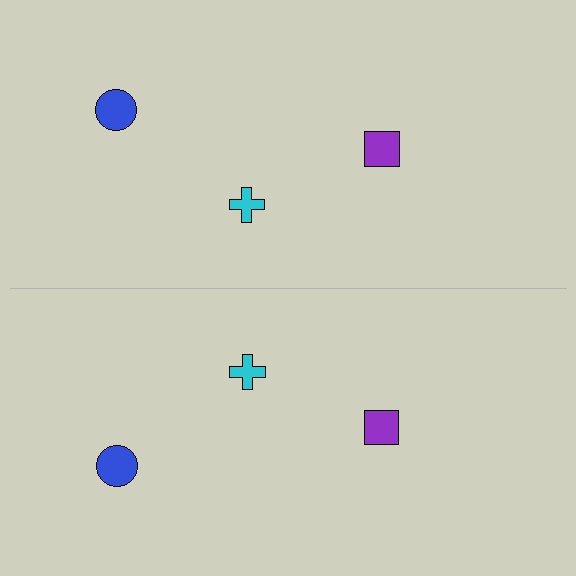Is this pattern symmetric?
Yes, this pattern has bilateral (reflection) symmetry.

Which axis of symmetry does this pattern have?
The pattern has a horizontal axis of symmetry running through the center of the image.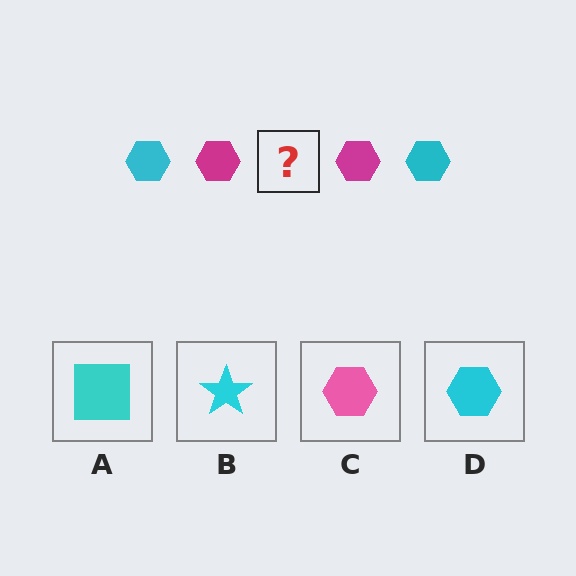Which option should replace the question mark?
Option D.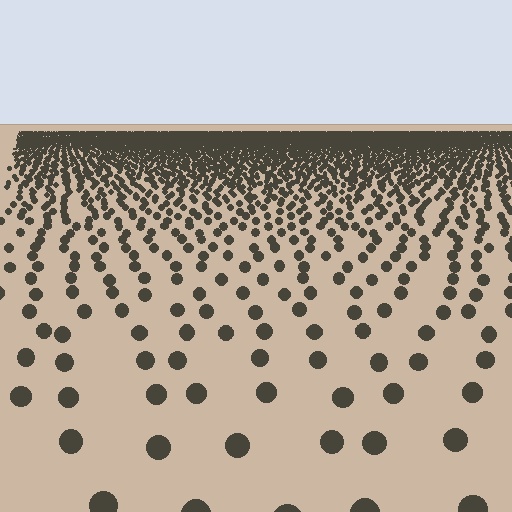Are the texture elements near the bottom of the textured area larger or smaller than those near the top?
Larger. Near the bottom, elements are closer to the viewer and appear at a bigger on-screen size.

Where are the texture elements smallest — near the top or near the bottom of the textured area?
Near the top.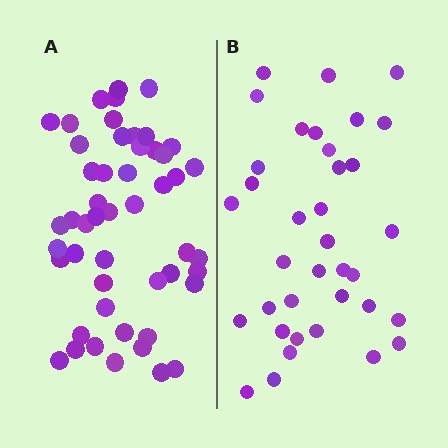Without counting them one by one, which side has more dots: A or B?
Region A (the left region) has more dots.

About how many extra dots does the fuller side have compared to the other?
Region A has approximately 15 more dots than region B.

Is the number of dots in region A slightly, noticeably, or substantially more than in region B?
Region A has noticeably more, but not dramatically so. The ratio is roughly 1.4 to 1.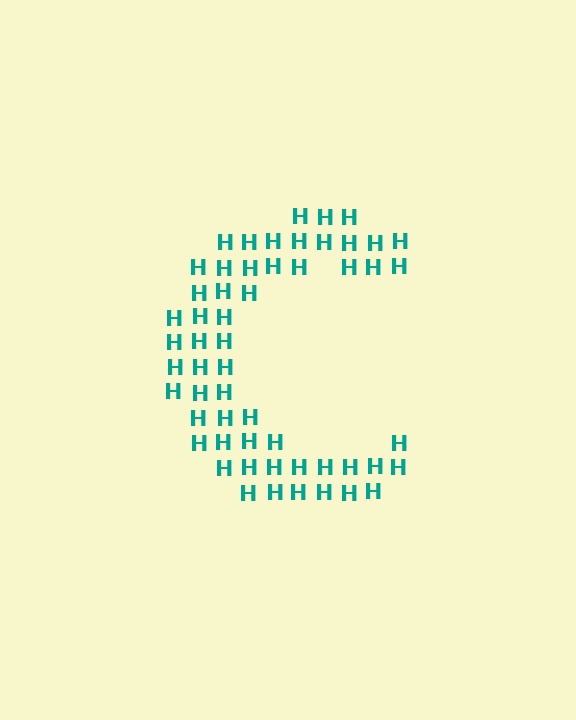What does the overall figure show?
The overall figure shows the letter C.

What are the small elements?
The small elements are letter H's.